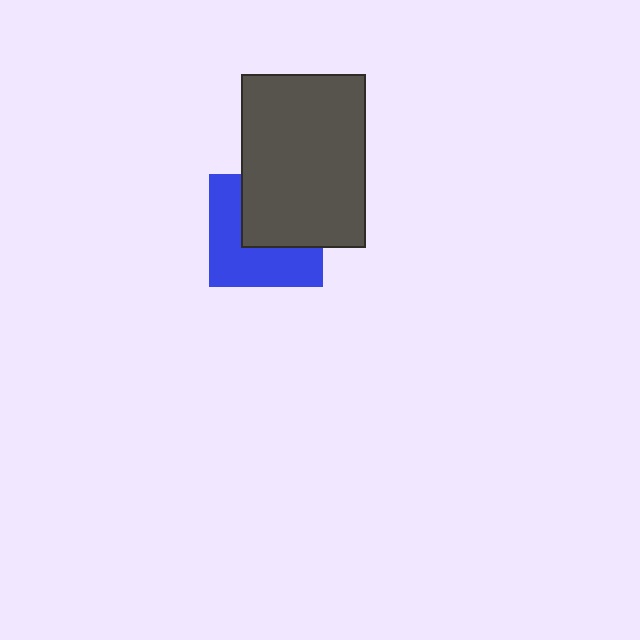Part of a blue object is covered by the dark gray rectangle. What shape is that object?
It is a square.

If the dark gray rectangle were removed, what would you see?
You would see the complete blue square.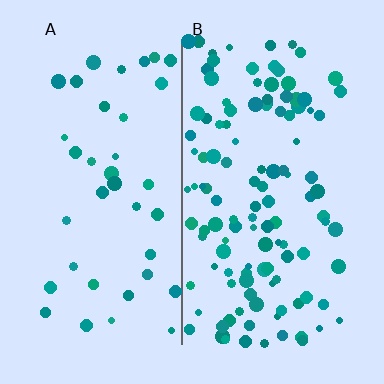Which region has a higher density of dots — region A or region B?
B (the right).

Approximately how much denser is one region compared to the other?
Approximately 3.1× — region B over region A.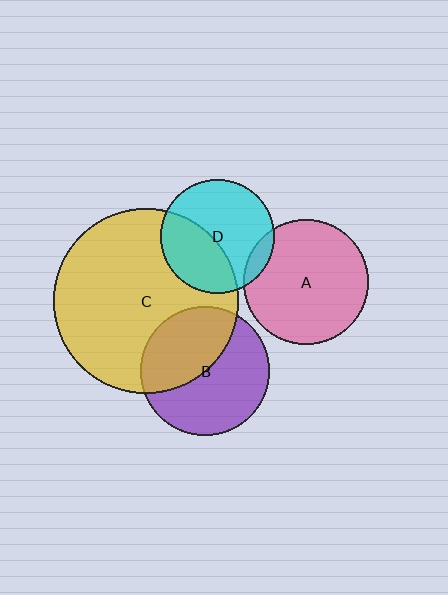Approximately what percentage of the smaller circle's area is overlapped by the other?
Approximately 40%.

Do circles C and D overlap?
Yes.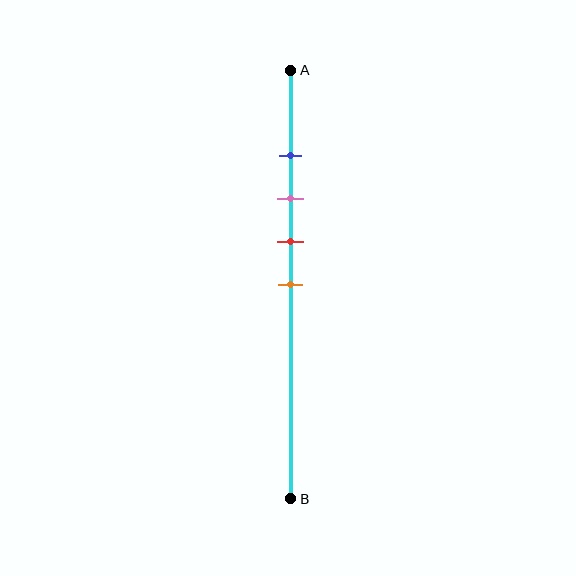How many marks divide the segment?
There are 4 marks dividing the segment.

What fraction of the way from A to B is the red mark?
The red mark is approximately 40% (0.4) of the way from A to B.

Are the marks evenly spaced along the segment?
Yes, the marks are approximately evenly spaced.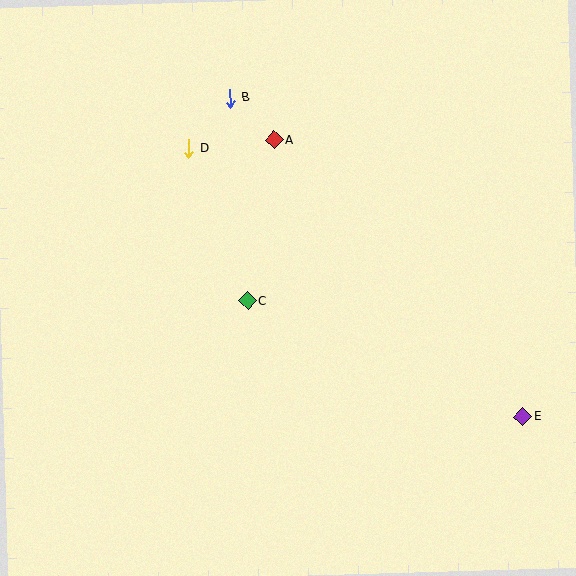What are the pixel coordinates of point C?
Point C is at (248, 301).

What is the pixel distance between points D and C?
The distance between D and C is 164 pixels.